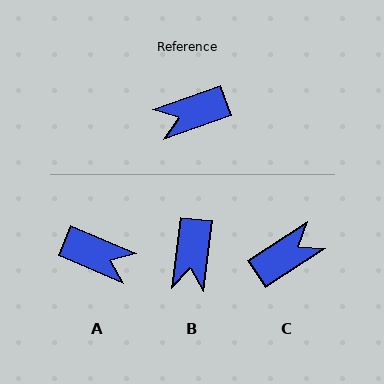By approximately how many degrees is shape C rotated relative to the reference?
Approximately 167 degrees clockwise.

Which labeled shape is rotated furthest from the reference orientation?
C, about 167 degrees away.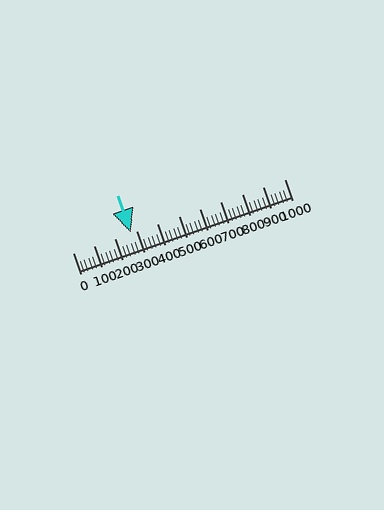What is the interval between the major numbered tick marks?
The major tick marks are spaced 100 units apart.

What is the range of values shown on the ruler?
The ruler shows values from 0 to 1000.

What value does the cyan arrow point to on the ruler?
The cyan arrow points to approximately 273.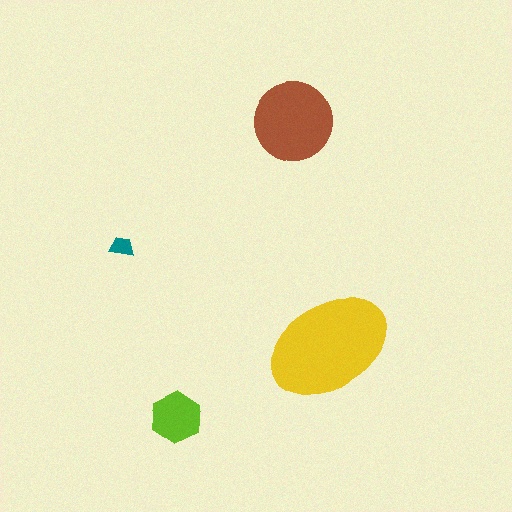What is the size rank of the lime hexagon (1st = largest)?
3rd.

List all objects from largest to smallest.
The yellow ellipse, the brown circle, the lime hexagon, the teal trapezoid.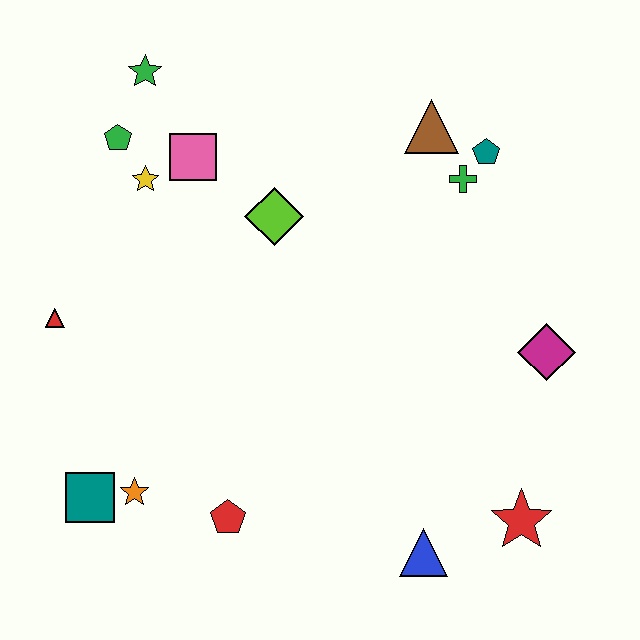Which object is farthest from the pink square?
The red star is farthest from the pink square.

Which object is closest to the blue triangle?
The red star is closest to the blue triangle.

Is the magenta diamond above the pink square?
No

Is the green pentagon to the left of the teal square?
No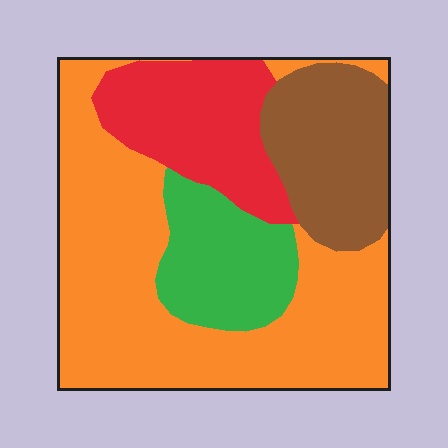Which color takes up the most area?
Orange, at roughly 50%.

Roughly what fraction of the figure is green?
Green takes up about one sixth (1/6) of the figure.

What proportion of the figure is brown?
Brown takes up about one sixth (1/6) of the figure.